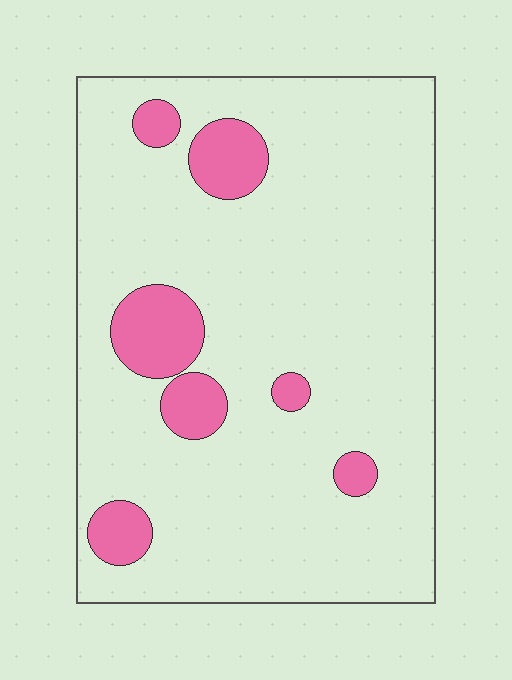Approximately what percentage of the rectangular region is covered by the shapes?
Approximately 15%.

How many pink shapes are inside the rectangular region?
7.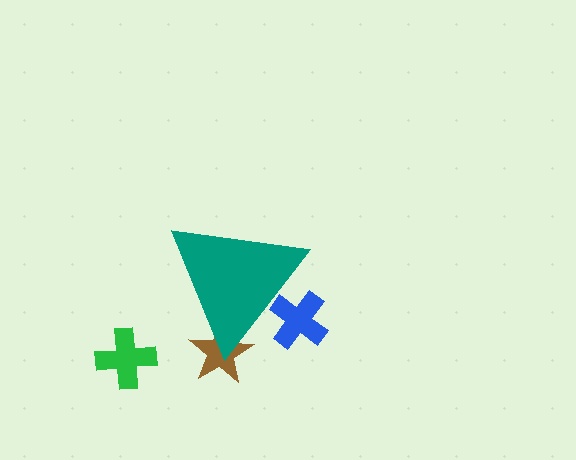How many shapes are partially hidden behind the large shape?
2 shapes are partially hidden.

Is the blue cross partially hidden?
Yes, the blue cross is partially hidden behind the teal triangle.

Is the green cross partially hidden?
No, the green cross is fully visible.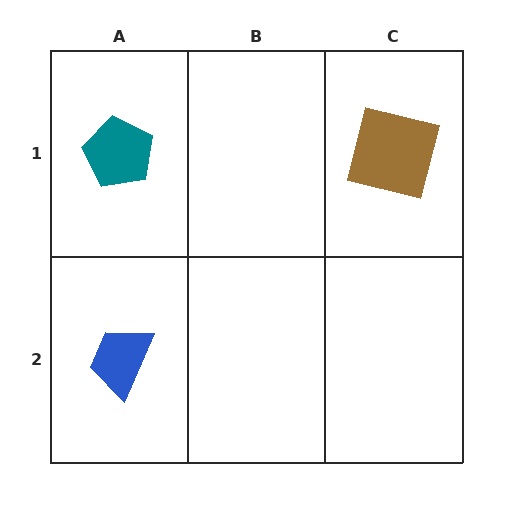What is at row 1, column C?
A brown square.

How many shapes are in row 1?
2 shapes.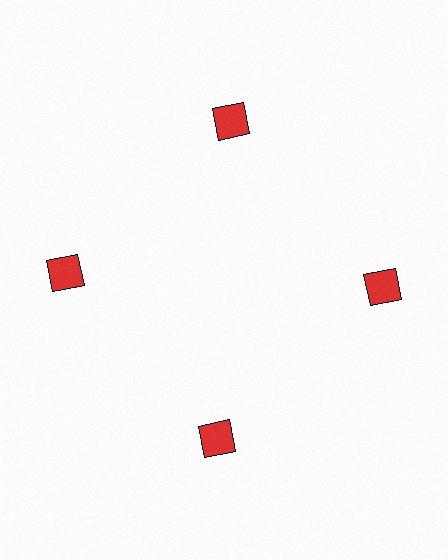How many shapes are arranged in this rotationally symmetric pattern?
There are 4 shapes, arranged in 4 groups of 1.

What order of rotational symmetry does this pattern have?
This pattern has 4-fold rotational symmetry.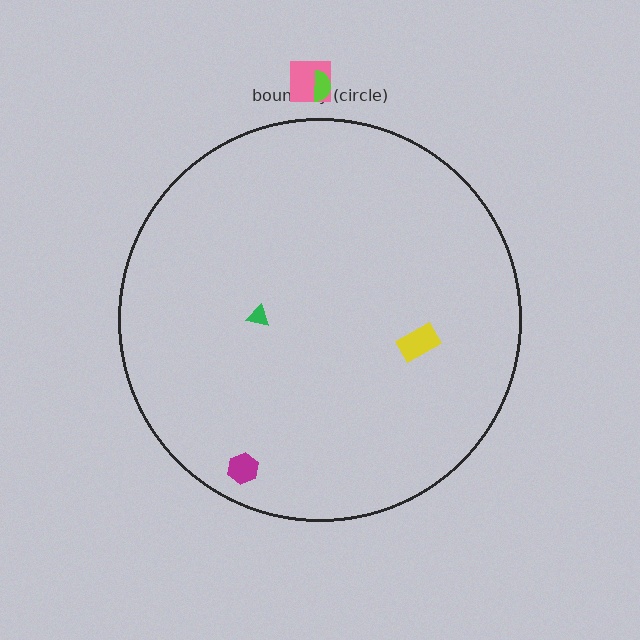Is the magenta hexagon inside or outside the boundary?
Inside.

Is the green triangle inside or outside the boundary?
Inside.